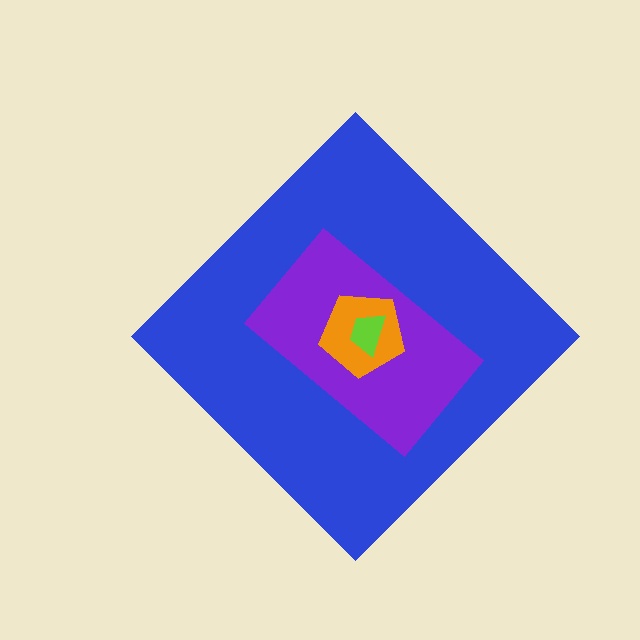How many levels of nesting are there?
4.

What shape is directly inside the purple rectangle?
The orange pentagon.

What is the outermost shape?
The blue diamond.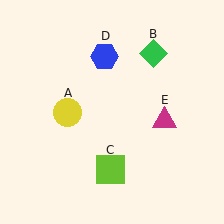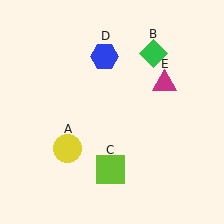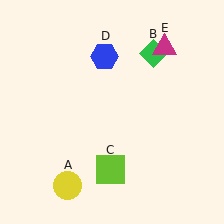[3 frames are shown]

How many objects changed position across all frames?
2 objects changed position: yellow circle (object A), magenta triangle (object E).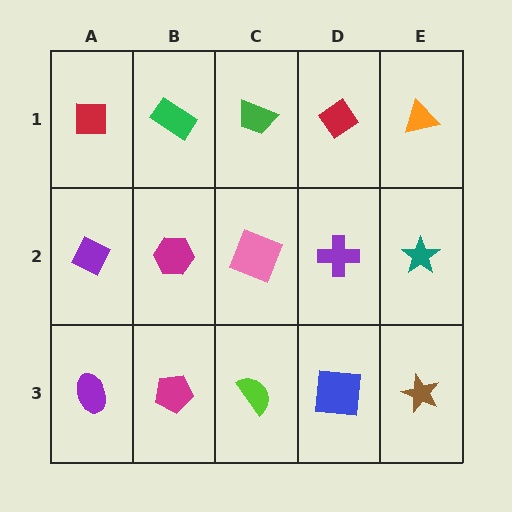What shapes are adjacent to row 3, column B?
A magenta hexagon (row 2, column B), a purple ellipse (row 3, column A), a lime semicircle (row 3, column C).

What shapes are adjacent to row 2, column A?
A red square (row 1, column A), a purple ellipse (row 3, column A), a magenta hexagon (row 2, column B).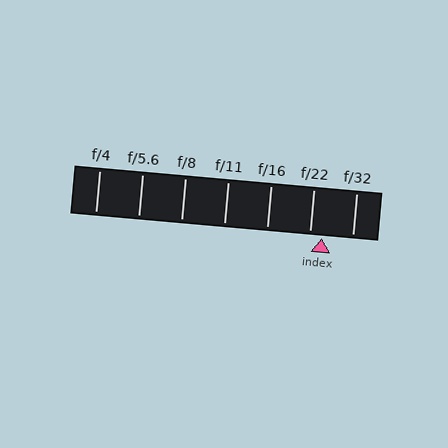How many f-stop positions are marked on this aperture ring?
There are 7 f-stop positions marked.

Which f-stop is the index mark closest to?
The index mark is closest to f/22.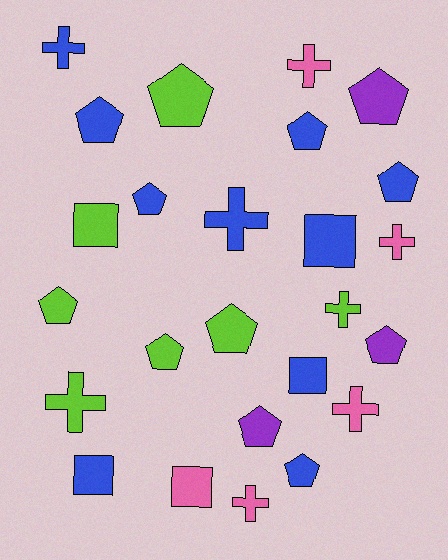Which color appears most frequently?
Blue, with 10 objects.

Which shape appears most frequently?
Pentagon, with 12 objects.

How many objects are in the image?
There are 25 objects.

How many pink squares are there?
There is 1 pink square.